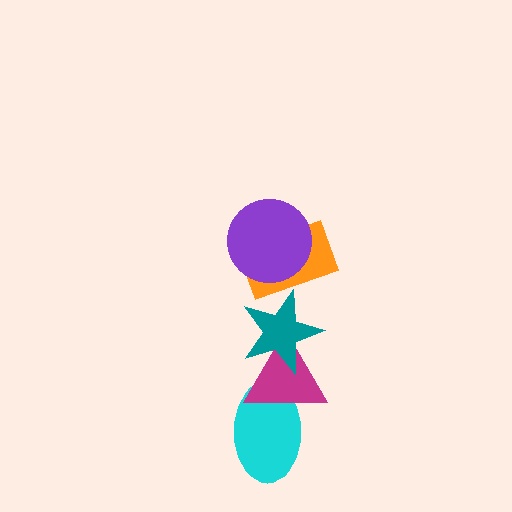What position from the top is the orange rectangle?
The orange rectangle is 2nd from the top.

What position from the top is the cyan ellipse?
The cyan ellipse is 5th from the top.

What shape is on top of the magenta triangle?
The teal star is on top of the magenta triangle.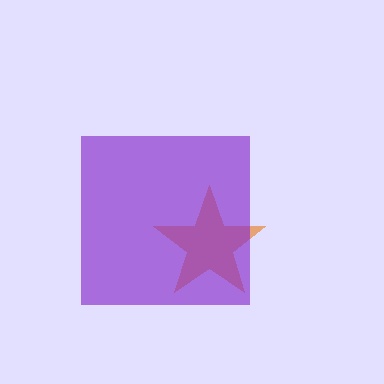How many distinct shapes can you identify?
There are 2 distinct shapes: an orange star, a purple square.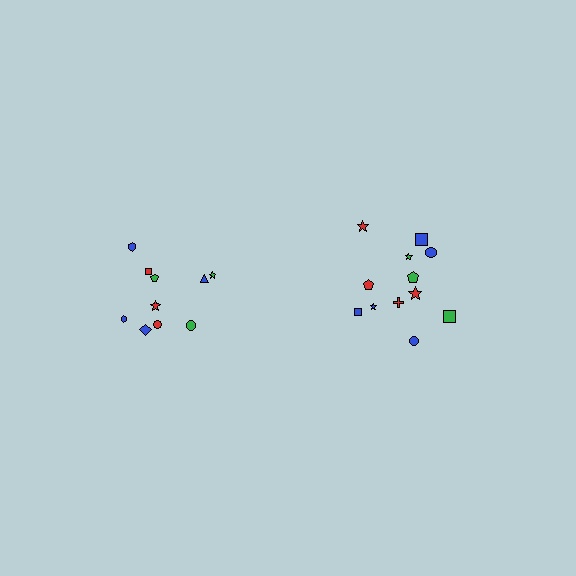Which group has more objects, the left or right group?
The right group.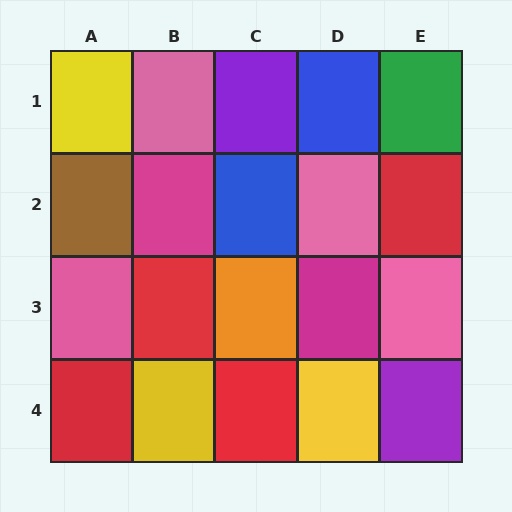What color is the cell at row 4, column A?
Red.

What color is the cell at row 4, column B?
Yellow.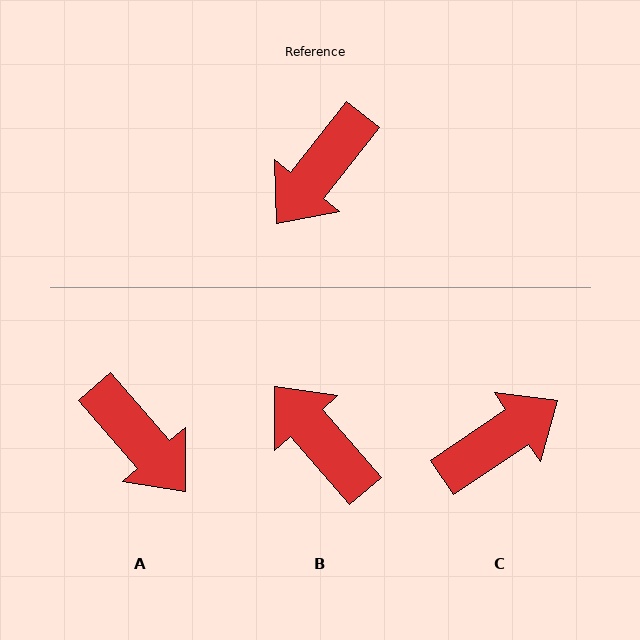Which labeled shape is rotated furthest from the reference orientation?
C, about 162 degrees away.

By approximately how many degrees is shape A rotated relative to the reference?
Approximately 79 degrees counter-clockwise.